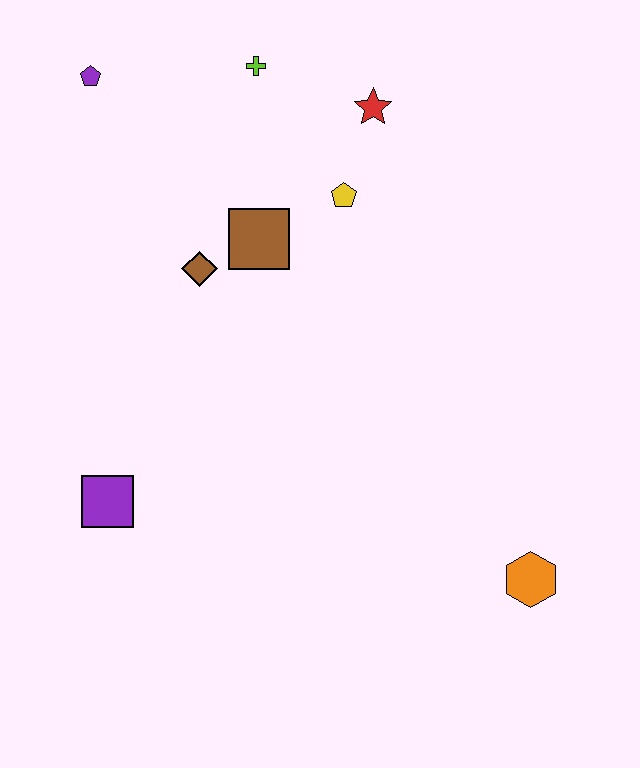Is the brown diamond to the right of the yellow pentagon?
No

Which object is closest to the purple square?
The brown diamond is closest to the purple square.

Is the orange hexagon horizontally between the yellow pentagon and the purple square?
No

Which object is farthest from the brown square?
The orange hexagon is farthest from the brown square.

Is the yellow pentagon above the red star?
No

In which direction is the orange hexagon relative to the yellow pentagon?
The orange hexagon is below the yellow pentagon.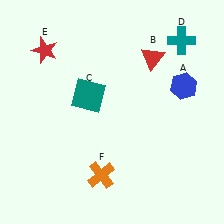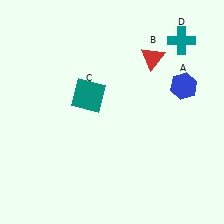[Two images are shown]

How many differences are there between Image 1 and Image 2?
There are 2 differences between the two images.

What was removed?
The orange cross (F), the red star (E) were removed in Image 2.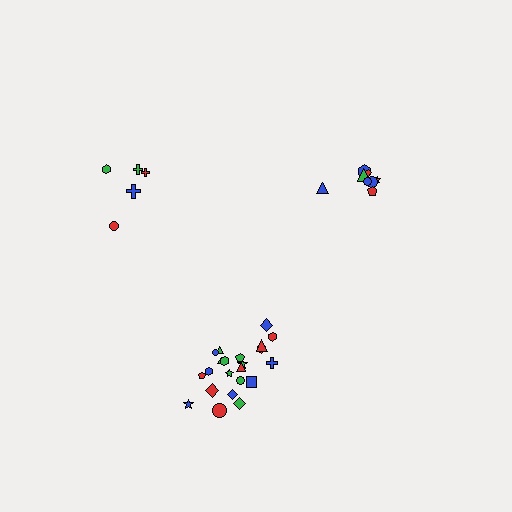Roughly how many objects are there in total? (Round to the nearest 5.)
Roughly 35 objects in total.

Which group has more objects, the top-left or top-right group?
The top-right group.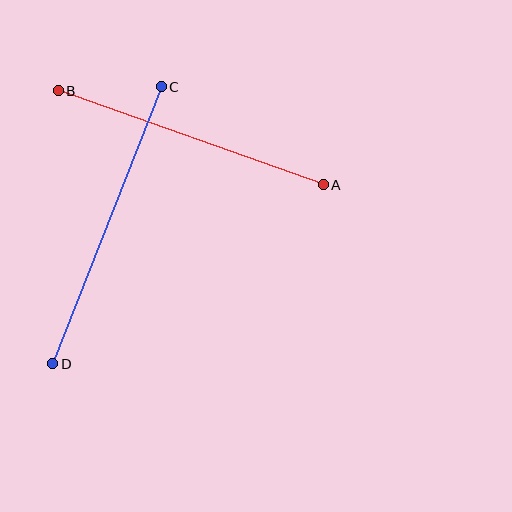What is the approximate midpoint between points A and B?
The midpoint is at approximately (191, 138) pixels.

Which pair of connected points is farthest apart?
Points C and D are farthest apart.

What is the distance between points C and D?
The distance is approximately 298 pixels.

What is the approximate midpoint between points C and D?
The midpoint is at approximately (107, 225) pixels.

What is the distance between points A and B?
The distance is approximately 281 pixels.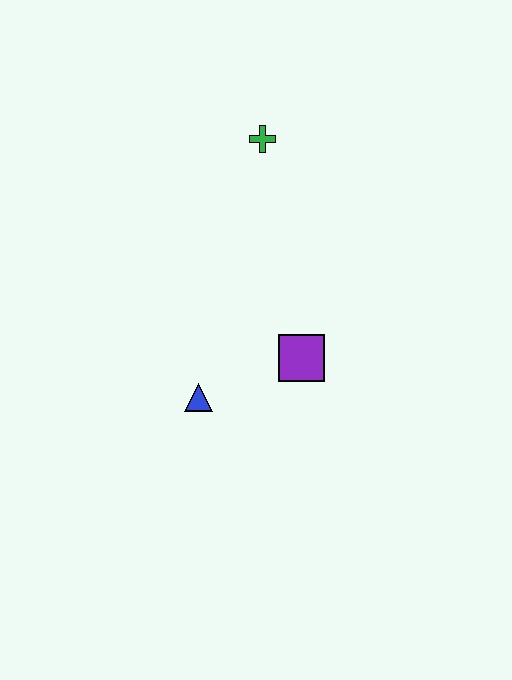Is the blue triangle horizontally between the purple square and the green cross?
No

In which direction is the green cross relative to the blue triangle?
The green cross is above the blue triangle.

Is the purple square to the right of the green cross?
Yes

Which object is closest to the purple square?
The blue triangle is closest to the purple square.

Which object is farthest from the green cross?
The blue triangle is farthest from the green cross.